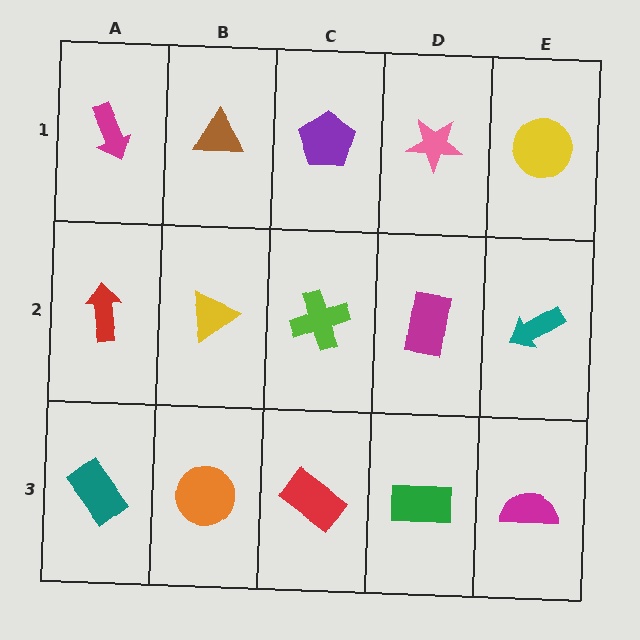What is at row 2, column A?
A red arrow.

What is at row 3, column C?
A red rectangle.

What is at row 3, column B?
An orange circle.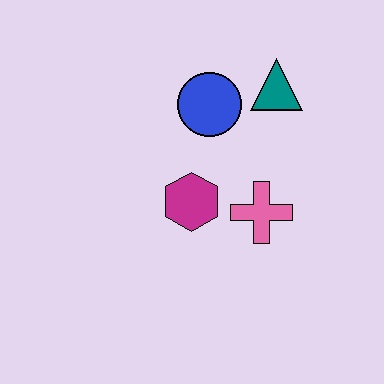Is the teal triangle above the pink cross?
Yes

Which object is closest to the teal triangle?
The blue circle is closest to the teal triangle.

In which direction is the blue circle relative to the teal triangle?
The blue circle is to the left of the teal triangle.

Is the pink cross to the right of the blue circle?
Yes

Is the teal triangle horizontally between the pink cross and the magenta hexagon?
No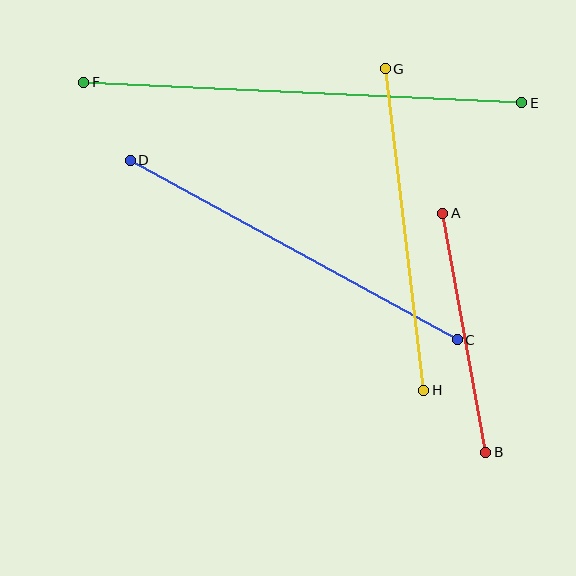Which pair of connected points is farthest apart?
Points E and F are farthest apart.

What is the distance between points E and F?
The distance is approximately 439 pixels.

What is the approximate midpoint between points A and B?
The midpoint is at approximately (464, 333) pixels.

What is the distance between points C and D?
The distance is approximately 373 pixels.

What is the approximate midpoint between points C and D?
The midpoint is at approximately (294, 250) pixels.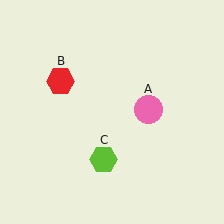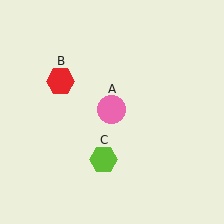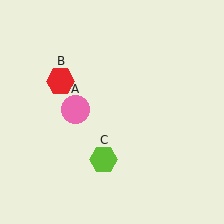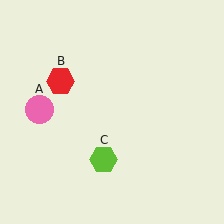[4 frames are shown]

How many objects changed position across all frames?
1 object changed position: pink circle (object A).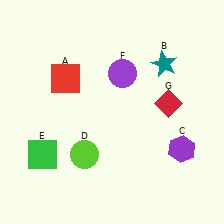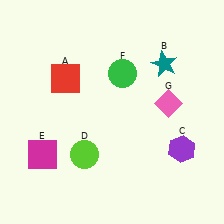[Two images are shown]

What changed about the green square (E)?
In Image 1, E is green. In Image 2, it changed to magenta.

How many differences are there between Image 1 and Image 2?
There are 3 differences between the two images.